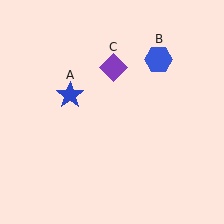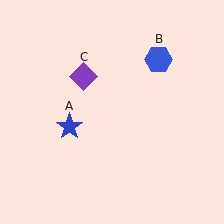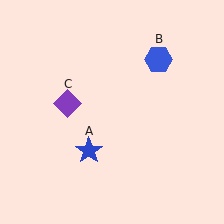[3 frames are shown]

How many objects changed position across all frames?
2 objects changed position: blue star (object A), purple diamond (object C).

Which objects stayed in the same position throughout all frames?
Blue hexagon (object B) remained stationary.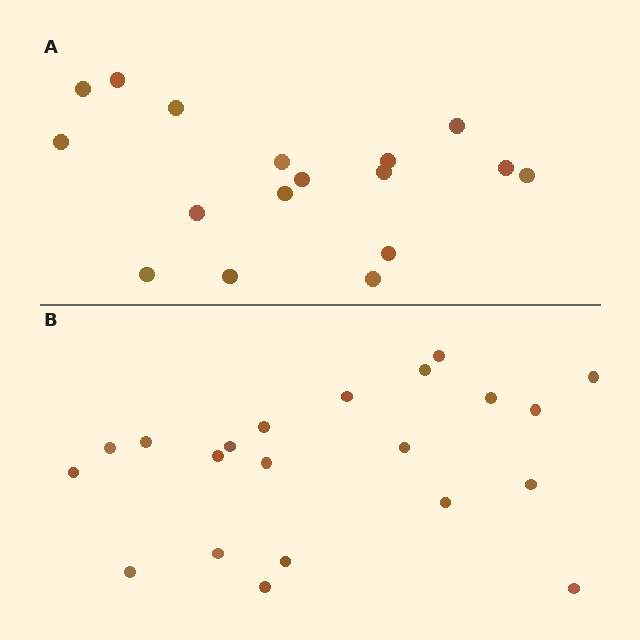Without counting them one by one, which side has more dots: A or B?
Region B (the bottom region) has more dots.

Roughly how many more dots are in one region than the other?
Region B has about 4 more dots than region A.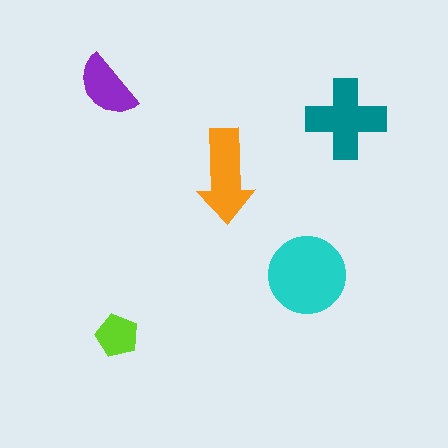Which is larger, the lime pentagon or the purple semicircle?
The purple semicircle.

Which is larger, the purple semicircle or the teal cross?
The teal cross.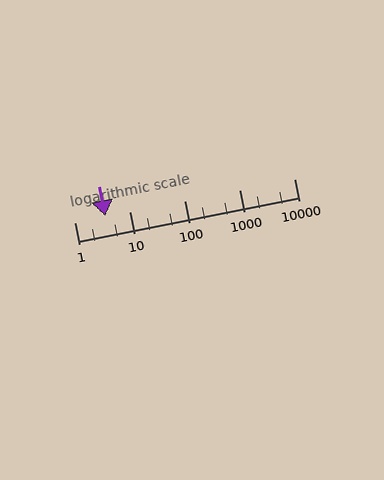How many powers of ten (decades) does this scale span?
The scale spans 4 decades, from 1 to 10000.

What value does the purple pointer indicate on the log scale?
The pointer indicates approximately 3.6.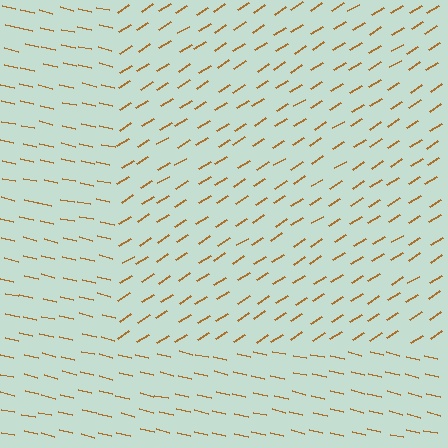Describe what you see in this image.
The image is filled with small brown line segments. A rectangle region in the image has lines oriented differently from the surrounding lines, creating a visible texture boundary.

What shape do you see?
I see a rectangle.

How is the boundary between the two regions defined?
The boundary is defined purely by a change in line orientation (approximately 45 degrees difference). All lines are the same color and thickness.